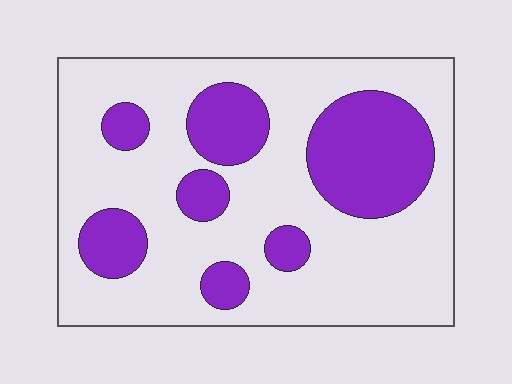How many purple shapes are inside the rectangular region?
7.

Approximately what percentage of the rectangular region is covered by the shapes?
Approximately 30%.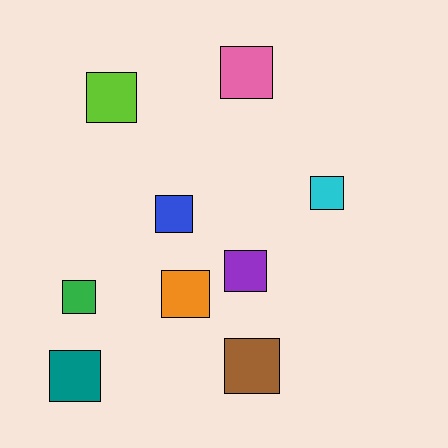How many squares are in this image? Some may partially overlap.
There are 9 squares.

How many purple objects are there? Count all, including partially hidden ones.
There is 1 purple object.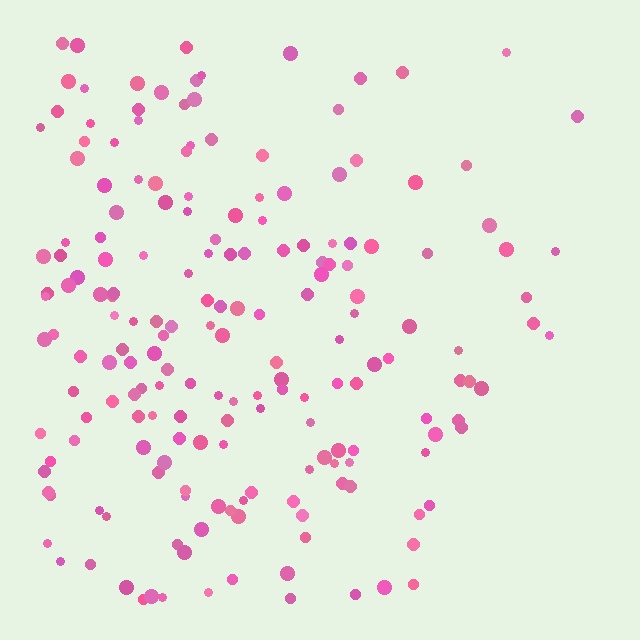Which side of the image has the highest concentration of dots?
The left.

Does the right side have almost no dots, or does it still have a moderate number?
Still a moderate number, just noticeably fewer than the left.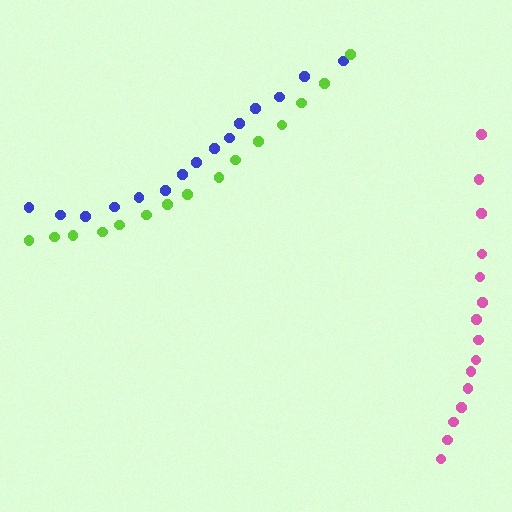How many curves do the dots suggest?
There are 3 distinct paths.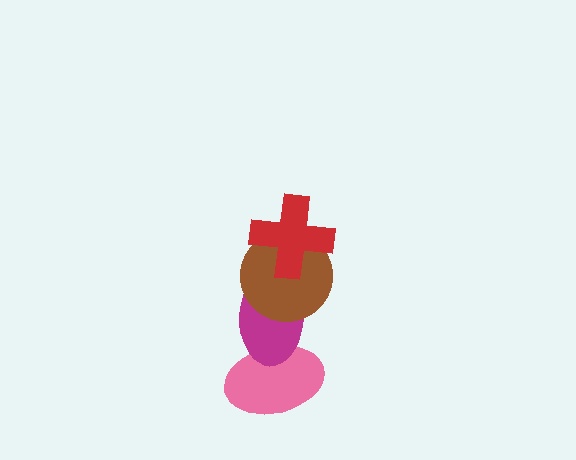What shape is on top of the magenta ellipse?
The brown circle is on top of the magenta ellipse.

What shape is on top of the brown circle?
The red cross is on top of the brown circle.